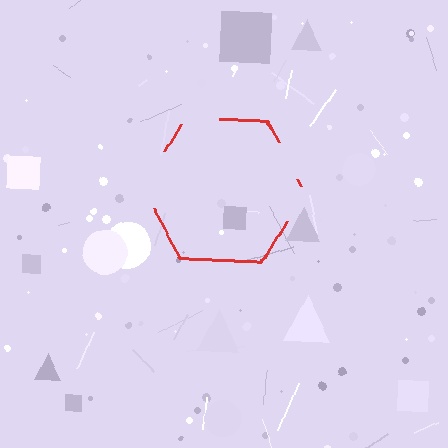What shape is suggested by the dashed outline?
The dashed outline suggests a hexagon.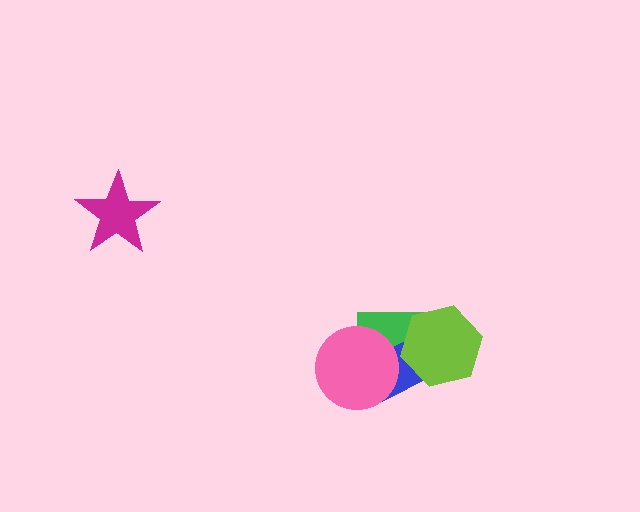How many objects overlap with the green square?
3 objects overlap with the green square.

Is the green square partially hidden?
Yes, it is partially covered by another shape.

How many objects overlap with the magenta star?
0 objects overlap with the magenta star.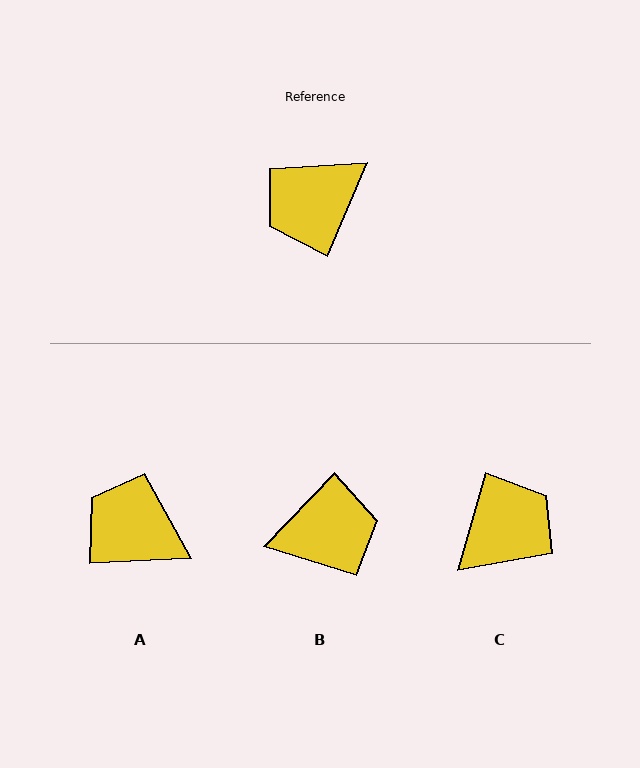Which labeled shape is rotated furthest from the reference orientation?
C, about 173 degrees away.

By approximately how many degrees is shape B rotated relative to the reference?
Approximately 159 degrees counter-clockwise.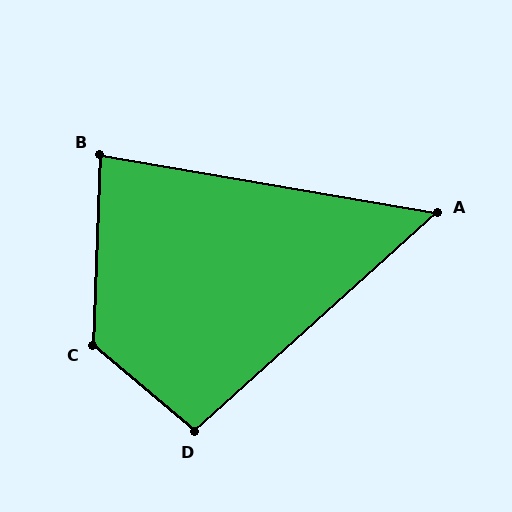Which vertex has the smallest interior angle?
A, at approximately 52 degrees.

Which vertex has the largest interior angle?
C, at approximately 128 degrees.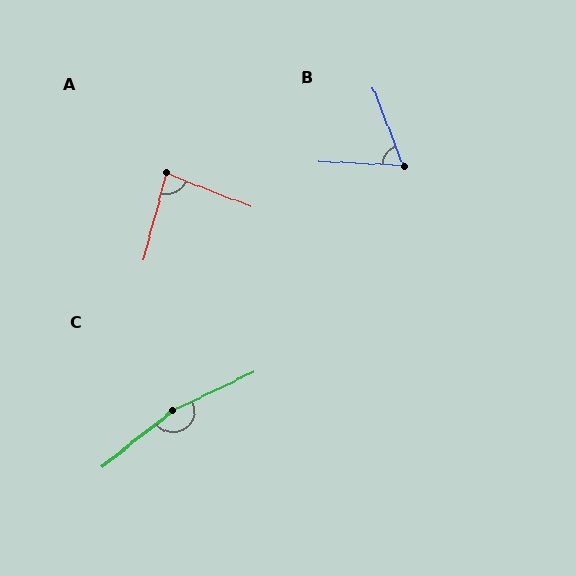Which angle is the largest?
C, at approximately 166 degrees.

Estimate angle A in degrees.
Approximately 83 degrees.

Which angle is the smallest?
B, at approximately 66 degrees.